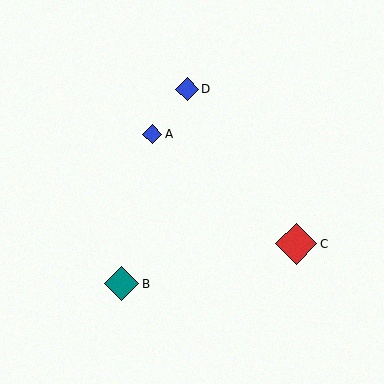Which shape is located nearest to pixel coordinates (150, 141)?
The blue diamond (labeled A) at (152, 134) is nearest to that location.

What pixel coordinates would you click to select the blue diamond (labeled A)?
Click at (152, 134) to select the blue diamond A.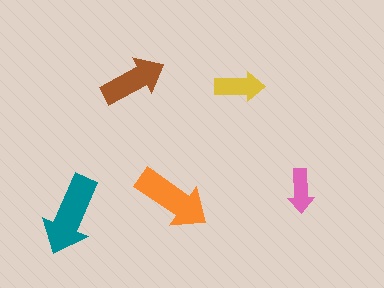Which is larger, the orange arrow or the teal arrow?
The teal one.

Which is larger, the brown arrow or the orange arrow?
The orange one.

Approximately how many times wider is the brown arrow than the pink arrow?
About 1.5 times wider.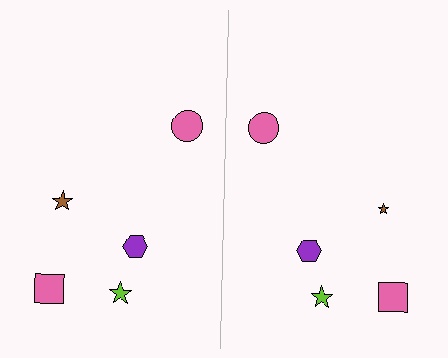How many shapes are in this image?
There are 10 shapes in this image.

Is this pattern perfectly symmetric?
No, the pattern is not perfectly symmetric. The brown star on the right side has a different size than its mirror counterpart.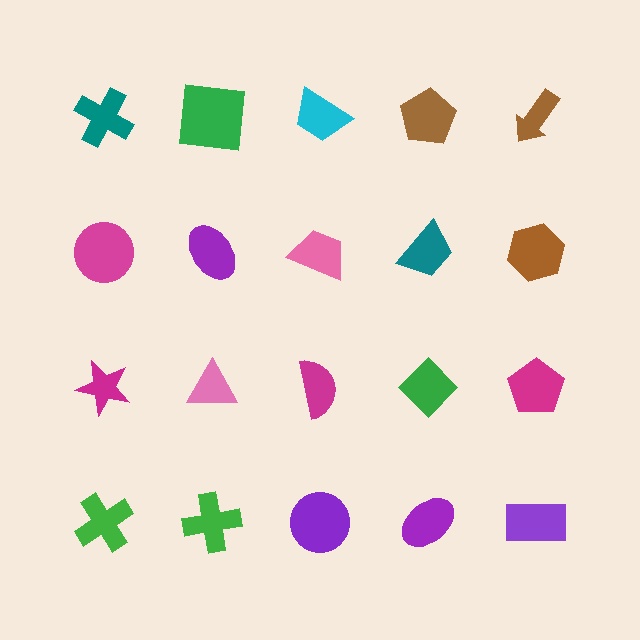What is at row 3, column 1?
A magenta star.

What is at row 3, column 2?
A pink triangle.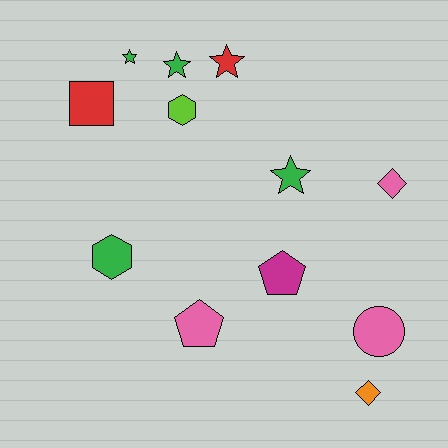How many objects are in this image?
There are 12 objects.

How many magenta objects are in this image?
There is 1 magenta object.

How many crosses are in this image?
There are no crosses.